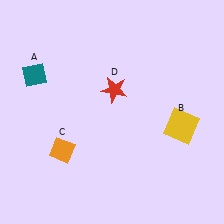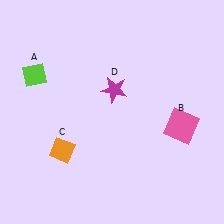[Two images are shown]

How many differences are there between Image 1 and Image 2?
There are 3 differences between the two images.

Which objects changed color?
A changed from teal to lime. B changed from yellow to pink. D changed from red to magenta.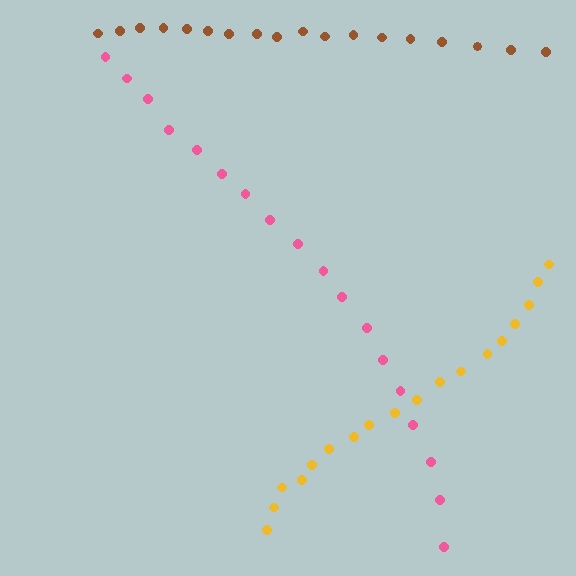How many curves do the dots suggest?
There are 3 distinct paths.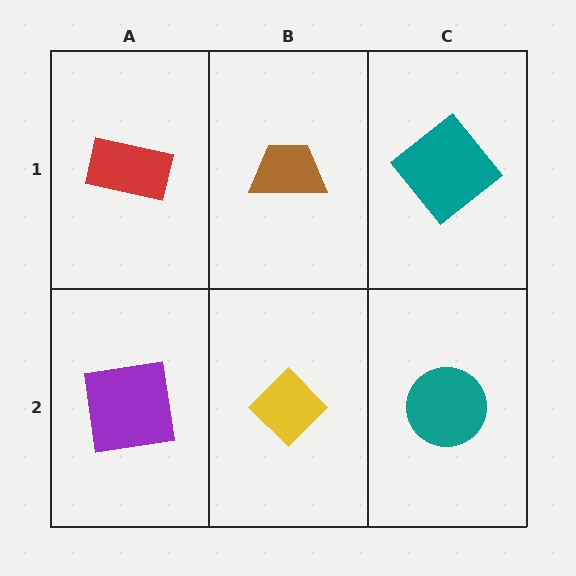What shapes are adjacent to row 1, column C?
A teal circle (row 2, column C), a brown trapezoid (row 1, column B).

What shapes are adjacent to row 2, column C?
A teal diamond (row 1, column C), a yellow diamond (row 2, column B).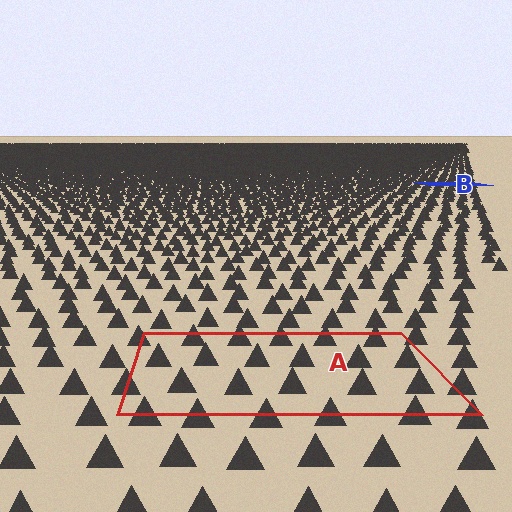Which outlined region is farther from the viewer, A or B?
Region B is farther from the viewer — the texture elements inside it appear smaller and more densely packed.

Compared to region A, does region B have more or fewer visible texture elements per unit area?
Region B has more texture elements per unit area — they are packed more densely because it is farther away.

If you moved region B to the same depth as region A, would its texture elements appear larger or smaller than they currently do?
They would appear larger. At a closer depth, the same texture elements are projected at a bigger on-screen size.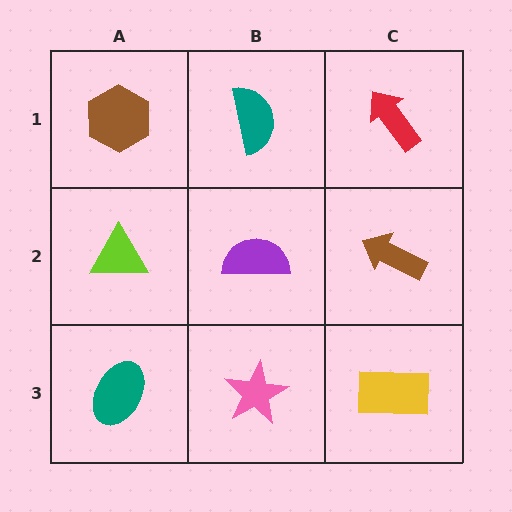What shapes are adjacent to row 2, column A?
A brown hexagon (row 1, column A), a teal ellipse (row 3, column A), a purple semicircle (row 2, column B).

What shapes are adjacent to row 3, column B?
A purple semicircle (row 2, column B), a teal ellipse (row 3, column A), a yellow rectangle (row 3, column C).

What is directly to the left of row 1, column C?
A teal semicircle.